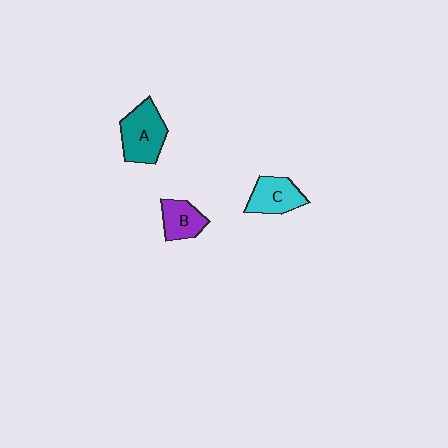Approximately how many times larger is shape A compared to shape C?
Approximately 1.3 times.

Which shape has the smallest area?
Shape B (purple).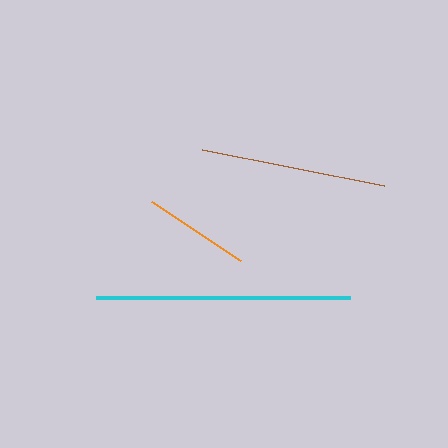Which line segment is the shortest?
The orange line is the shortest at approximately 106 pixels.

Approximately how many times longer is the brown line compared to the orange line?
The brown line is approximately 1.7 times the length of the orange line.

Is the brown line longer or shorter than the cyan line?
The cyan line is longer than the brown line.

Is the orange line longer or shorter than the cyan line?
The cyan line is longer than the orange line.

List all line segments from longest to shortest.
From longest to shortest: cyan, brown, orange.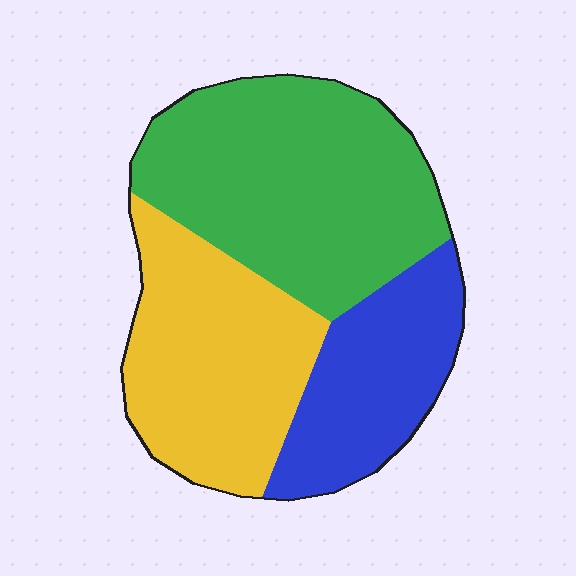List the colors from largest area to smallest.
From largest to smallest: green, yellow, blue.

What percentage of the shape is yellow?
Yellow covers roughly 35% of the shape.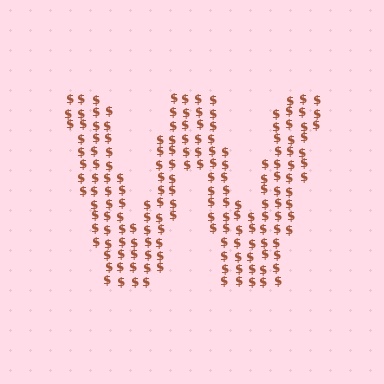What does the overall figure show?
The overall figure shows the letter W.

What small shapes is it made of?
It is made of small dollar signs.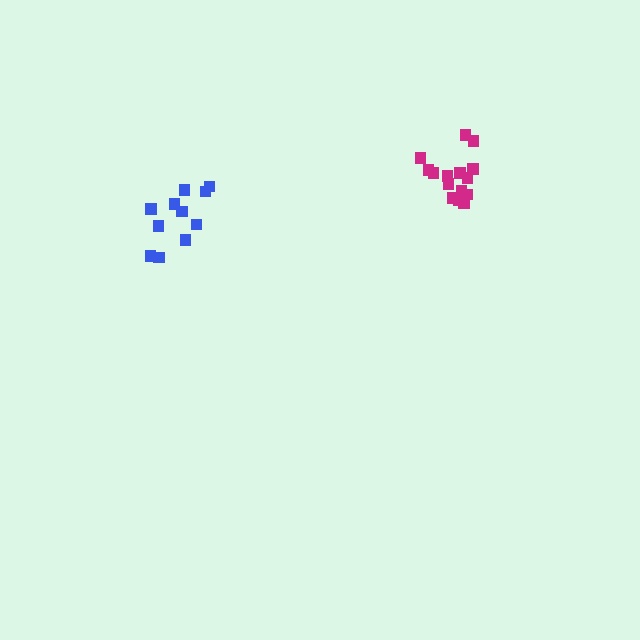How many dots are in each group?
Group 1: 11 dots, Group 2: 15 dots (26 total).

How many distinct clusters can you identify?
There are 2 distinct clusters.